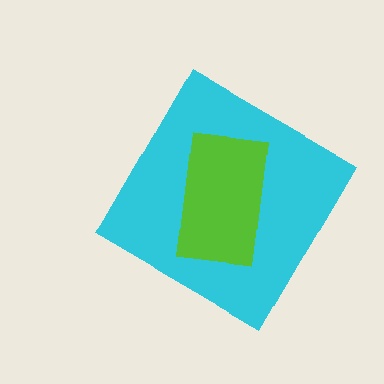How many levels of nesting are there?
2.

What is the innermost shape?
The lime rectangle.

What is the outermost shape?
The cyan diamond.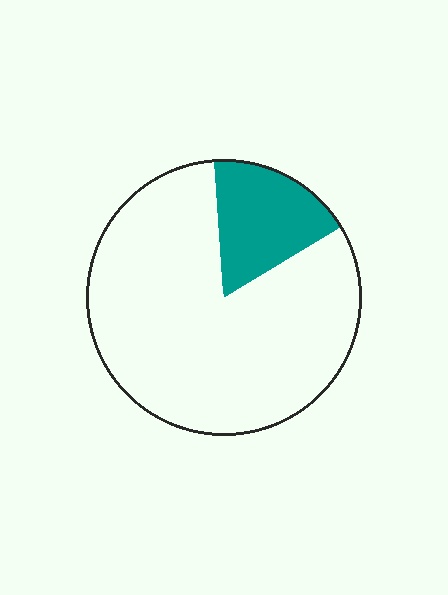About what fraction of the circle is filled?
About one sixth (1/6).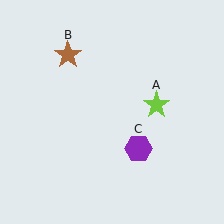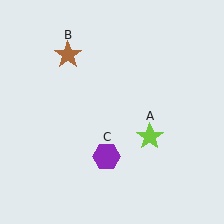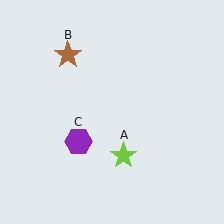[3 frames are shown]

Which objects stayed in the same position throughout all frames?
Brown star (object B) remained stationary.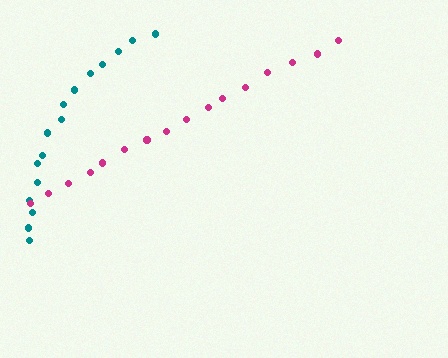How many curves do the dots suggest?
There are 2 distinct paths.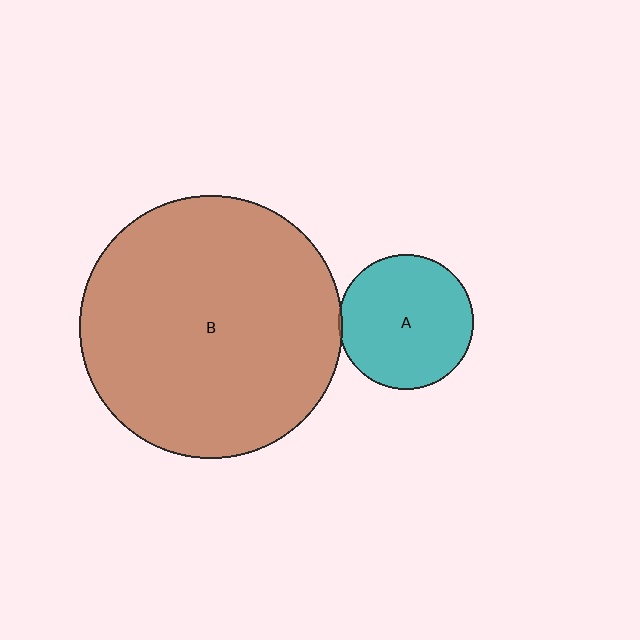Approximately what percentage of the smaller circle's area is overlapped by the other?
Approximately 5%.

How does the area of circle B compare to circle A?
Approximately 3.8 times.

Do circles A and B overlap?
Yes.